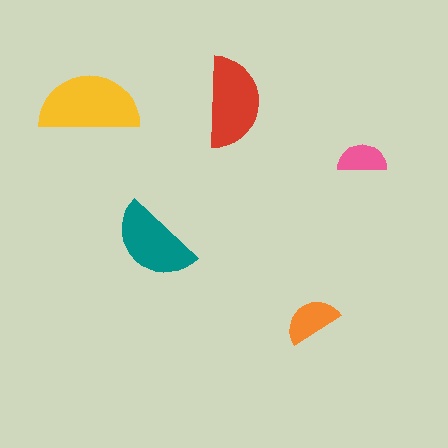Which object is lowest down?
The orange semicircle is bottommost.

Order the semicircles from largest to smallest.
the yellow one, the red one, the teal one, the orange one, the pink one.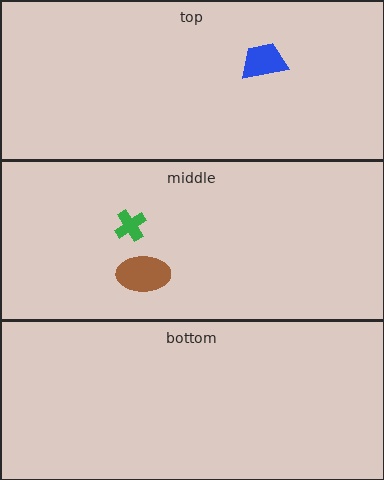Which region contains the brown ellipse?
The middle region.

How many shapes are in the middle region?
2.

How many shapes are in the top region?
1.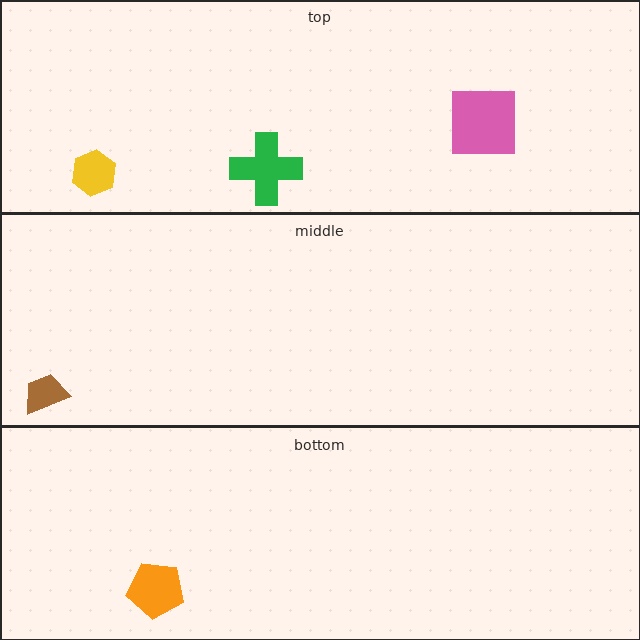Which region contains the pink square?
The top region.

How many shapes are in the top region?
3.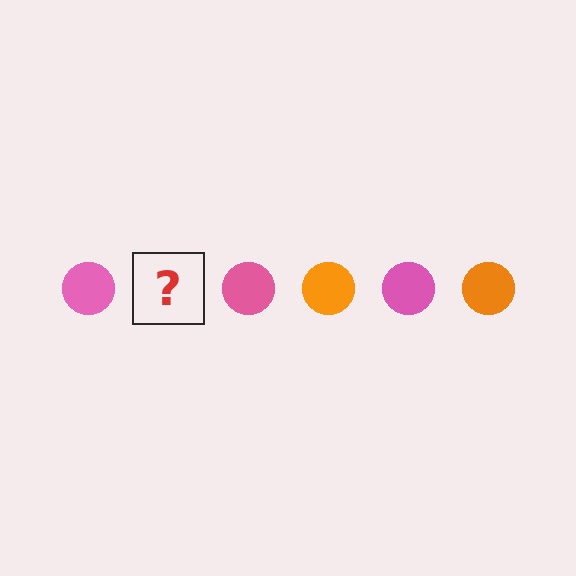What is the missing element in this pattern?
The missing element is an orange circle.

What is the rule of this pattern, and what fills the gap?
The rule is that the pattern cycles through pink, orange circles. The gap should be filled with an orange circle.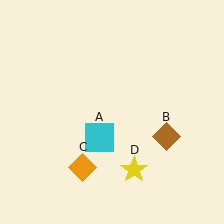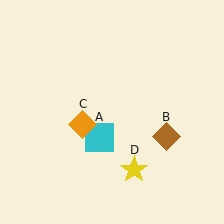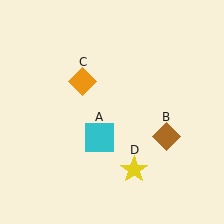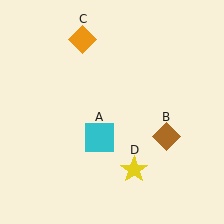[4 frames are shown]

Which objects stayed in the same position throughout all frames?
Cyan square (object A) and brown diamond (object B) and yellow star (object D) remained stationary.